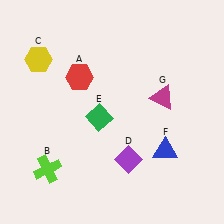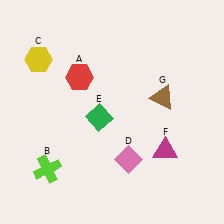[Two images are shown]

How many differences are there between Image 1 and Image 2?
There are 3 differences between the two images.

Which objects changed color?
D changed from purple to pink. F changed from blue to magenta. G changed from magenta to brown.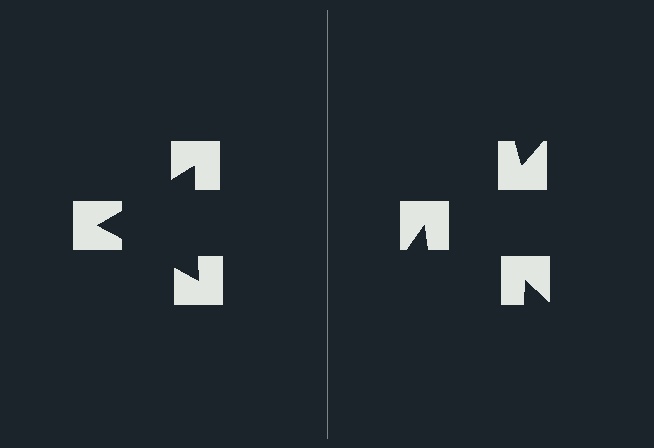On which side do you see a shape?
An illusory triangle appears on the left side. On the right side the wedge cuts are rotated, so no coherent shape forms.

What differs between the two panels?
The notched squares are positioned identically on both sides; only the wedge orientations differ. On the left they align to a triangle; on the right they are misaligned.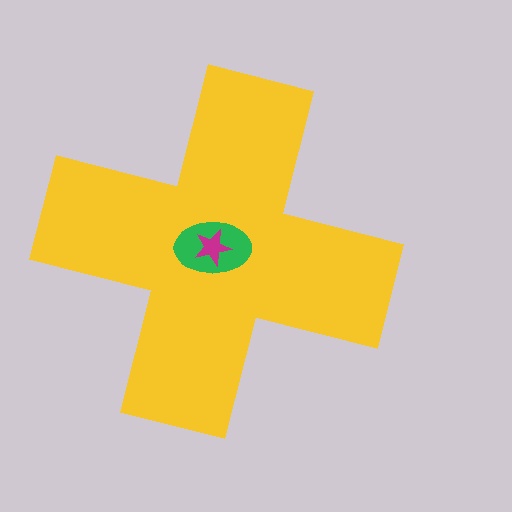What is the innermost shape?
The magenta star.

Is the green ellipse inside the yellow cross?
Yes.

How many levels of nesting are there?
3.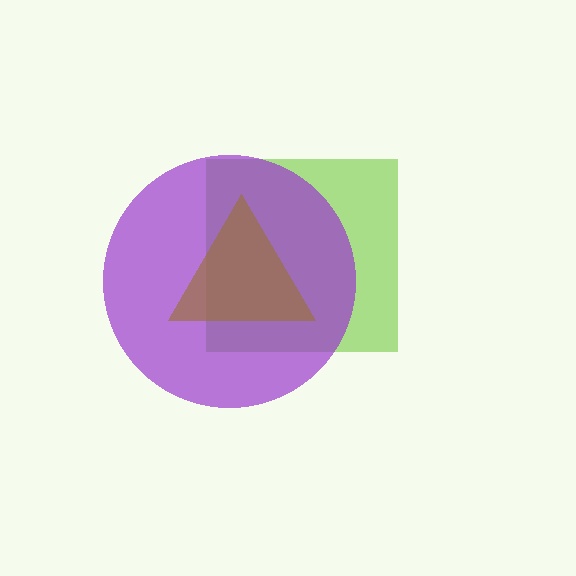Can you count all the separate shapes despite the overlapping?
Yes, there are 3 separate shapes.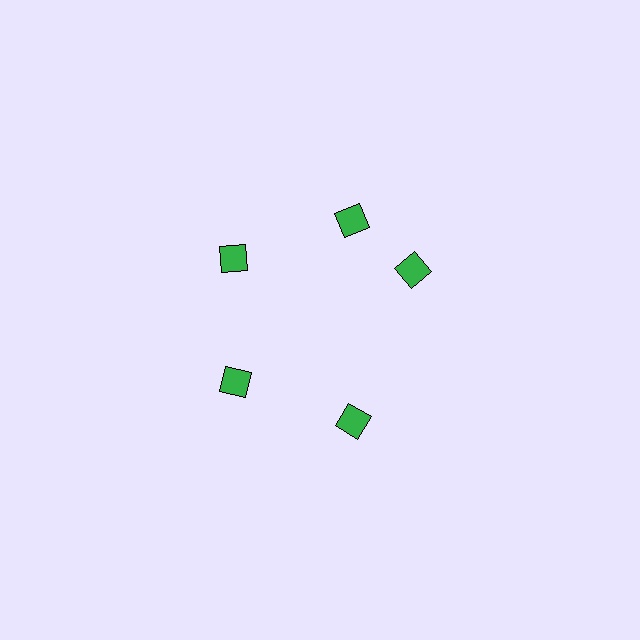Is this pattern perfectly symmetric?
No. The 5 green squares are arranged in a ring, but one element near the 3 o'clock position is rotated out of alignment along the ring, breaking the 5-fold rotational symmetry.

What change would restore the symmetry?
The symmetry would be restored by rotating it back into even spacing with its neighbors so that all 5 squares sit at equal angles and equal distance from the center.